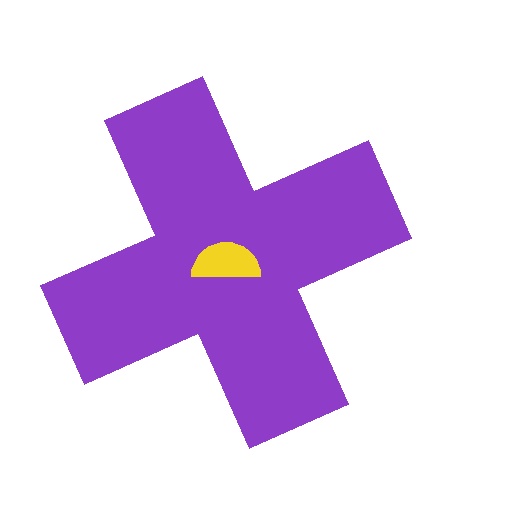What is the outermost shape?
The purple cross.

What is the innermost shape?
The yellow semicircle.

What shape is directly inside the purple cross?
The yellow semicircle.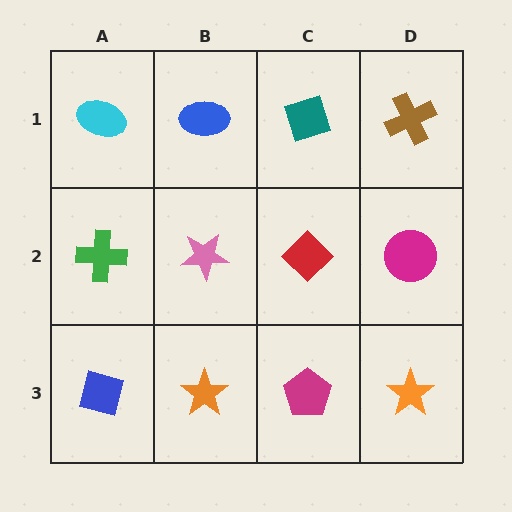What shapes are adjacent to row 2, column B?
A blue ellipse (row 1, column B), an orange star (row 3, column B), a green cross (row 2, column A), a red diamond (row 2, column C).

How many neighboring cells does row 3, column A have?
2.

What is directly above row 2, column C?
A teal diamond.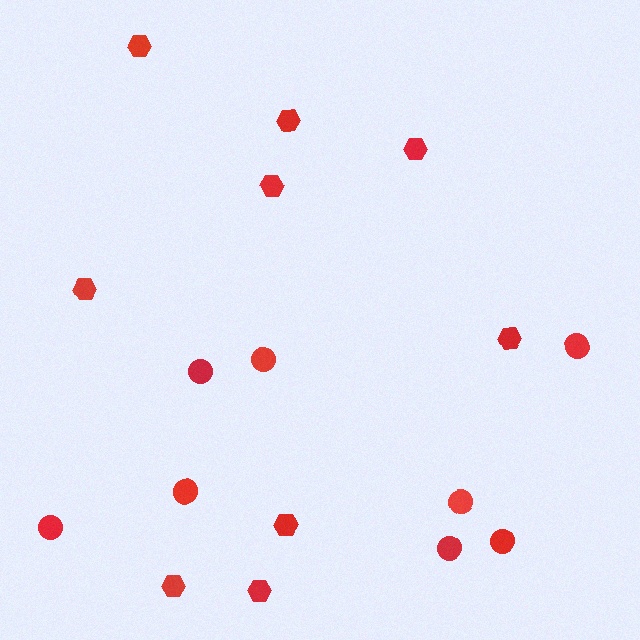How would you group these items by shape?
There are 2 groups: one group of circles (8) and one group of hexagons (9).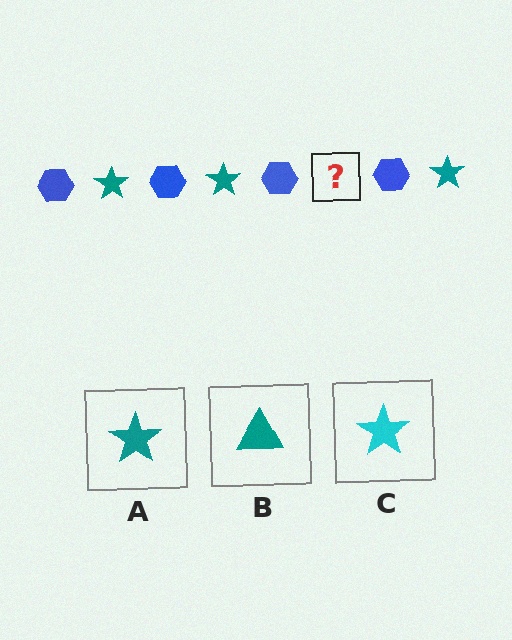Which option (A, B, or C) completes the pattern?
A.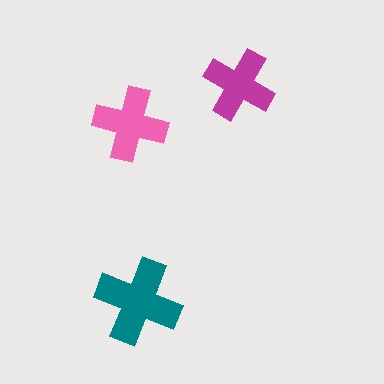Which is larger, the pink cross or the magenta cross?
The pink one.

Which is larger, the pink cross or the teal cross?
The teal one.